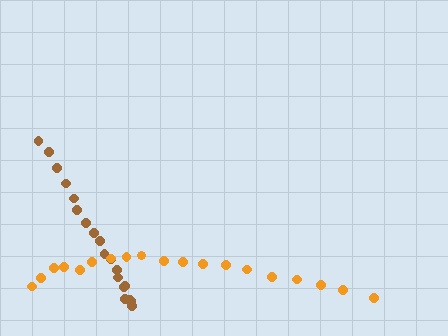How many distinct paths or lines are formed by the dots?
There are 2 distinct paths.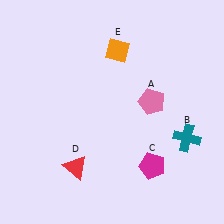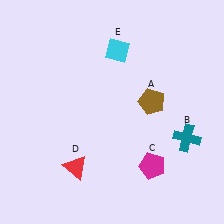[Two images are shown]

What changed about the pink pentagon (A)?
In Image 1, A is pink. In Image 2, it changed to brown.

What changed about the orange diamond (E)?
In Image 1, E is orange. In Image 2, it changed to cyan.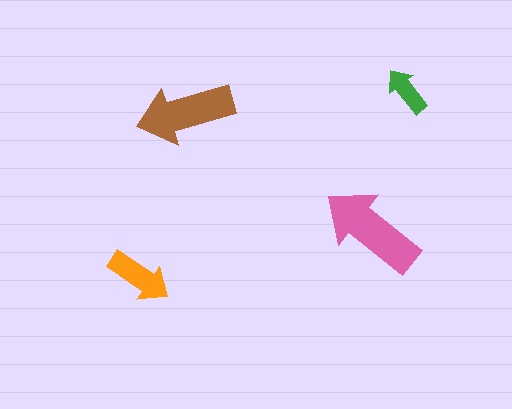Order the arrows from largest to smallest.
the pink one, the brown one, the orange one, the green one.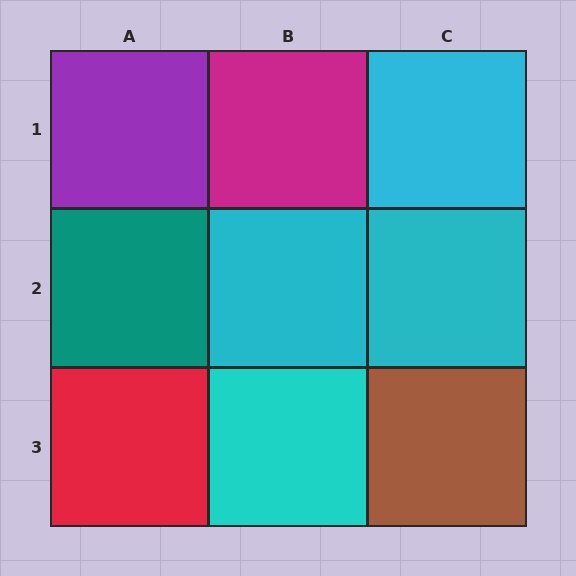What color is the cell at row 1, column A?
Purple.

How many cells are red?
1 cell is red.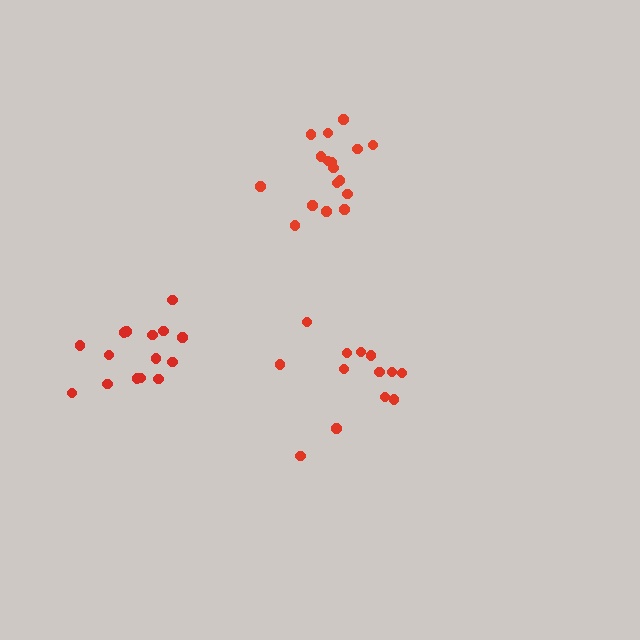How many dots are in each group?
Group 1: 15 dots, Group 2: 17 dots, Group 3: 13 dots (45 total).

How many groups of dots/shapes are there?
There are 3 groups.